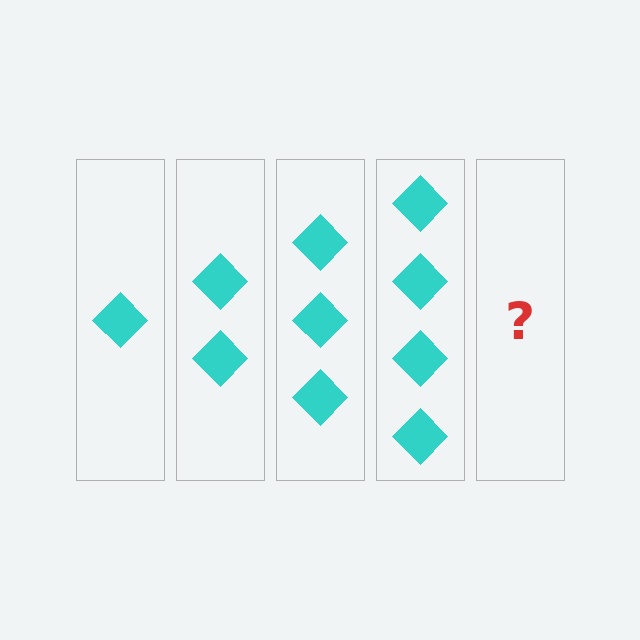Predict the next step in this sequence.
The next step is 5 diamonds.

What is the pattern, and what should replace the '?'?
The pattern is that each step adds one more diamond. The '?' should be 5 diamonds.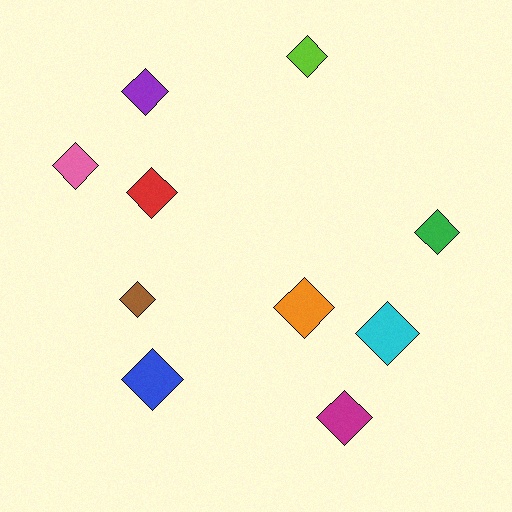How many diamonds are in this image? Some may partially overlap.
There are 10 diamonds.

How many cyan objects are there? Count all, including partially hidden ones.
There is 1 cyan object.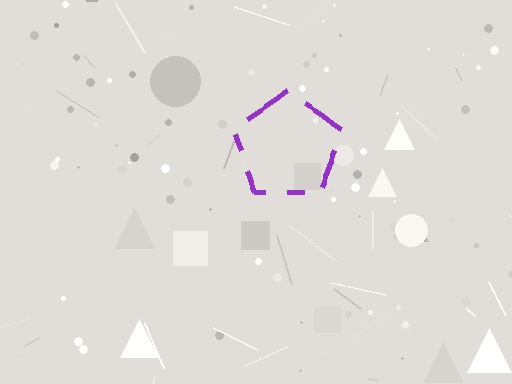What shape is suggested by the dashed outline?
The dashed outline suggests a pentagon.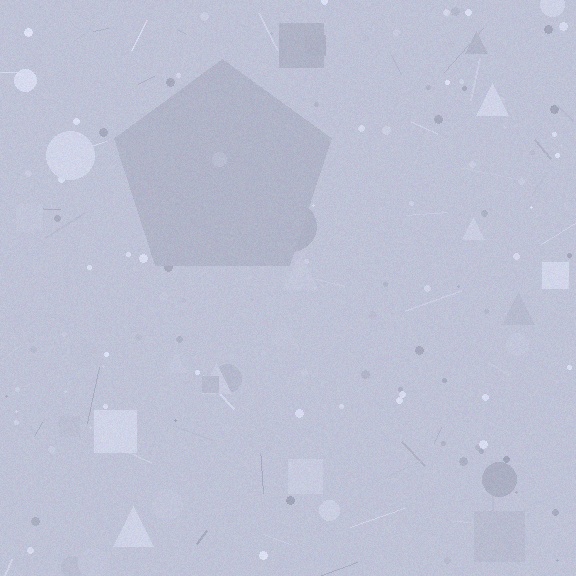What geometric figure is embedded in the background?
A pentagon is embedded in the background.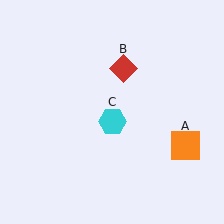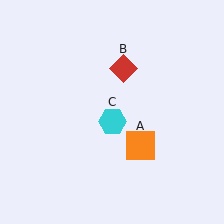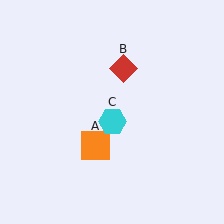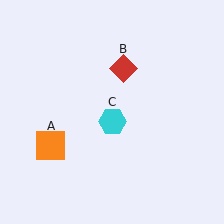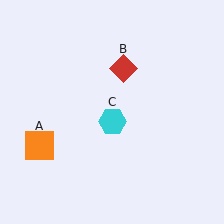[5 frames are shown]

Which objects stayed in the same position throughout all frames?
Red diamond (object B) and cyan hexagon (object C) remained stationary.